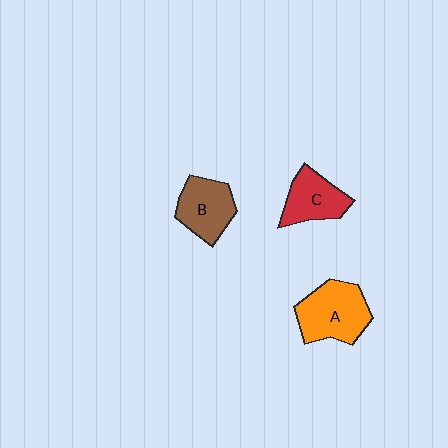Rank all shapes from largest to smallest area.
From largest to smallest: A (orange), B (brown), C (red).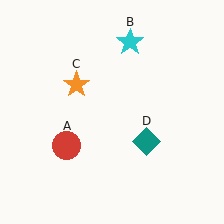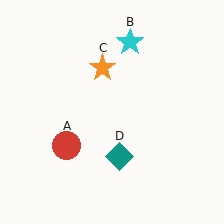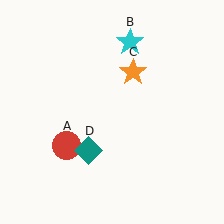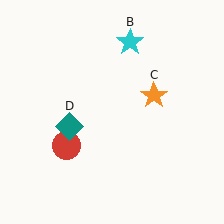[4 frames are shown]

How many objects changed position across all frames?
2 objects changed position: orange star (object C), teal diamond (object D).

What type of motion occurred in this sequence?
The orange star (object C), teal diamond (object D) rotated clockwise around the center of the scene.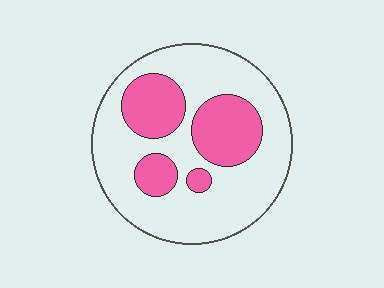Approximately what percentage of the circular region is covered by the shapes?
Approximately 30%.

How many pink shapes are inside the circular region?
4.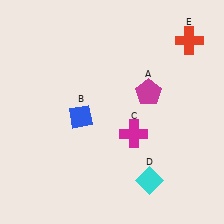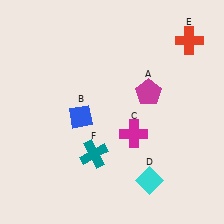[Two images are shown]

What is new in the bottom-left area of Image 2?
A teal cross (F) was added in the bottom-left area of Image 2.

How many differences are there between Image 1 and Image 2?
There is 1 difference between the two images.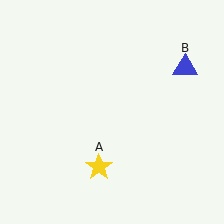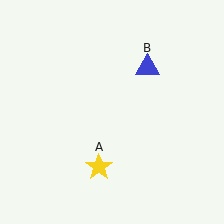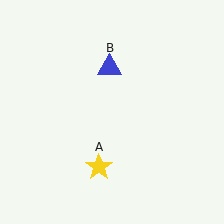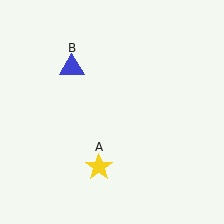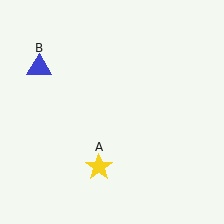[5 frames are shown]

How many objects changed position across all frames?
1 object changed position: blue triangle (object B).